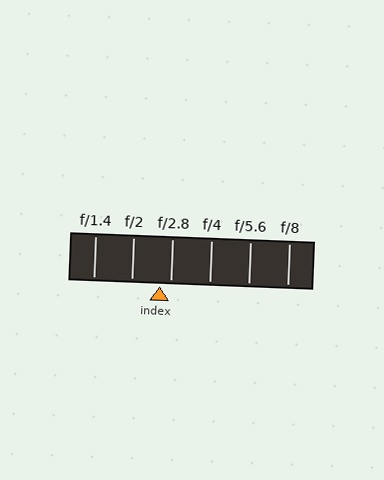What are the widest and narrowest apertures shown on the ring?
The widest aperture shown is f/1.4 and the narrowest is f/8.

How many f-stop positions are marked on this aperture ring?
There are 6 f-stop positions marked.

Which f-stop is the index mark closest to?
The index mark is closest to f/2.8.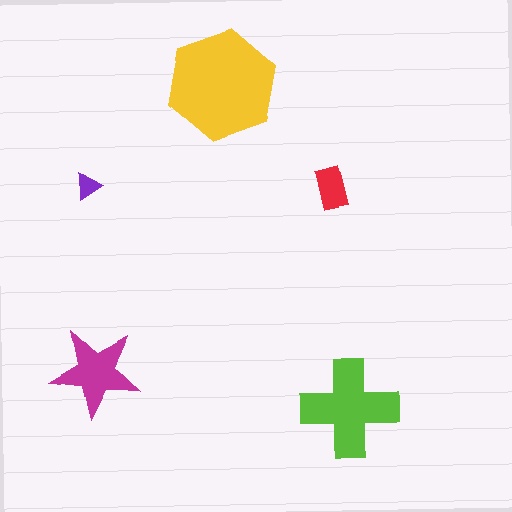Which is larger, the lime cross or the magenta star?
The lime cross.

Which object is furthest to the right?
The lime cross is rightmost.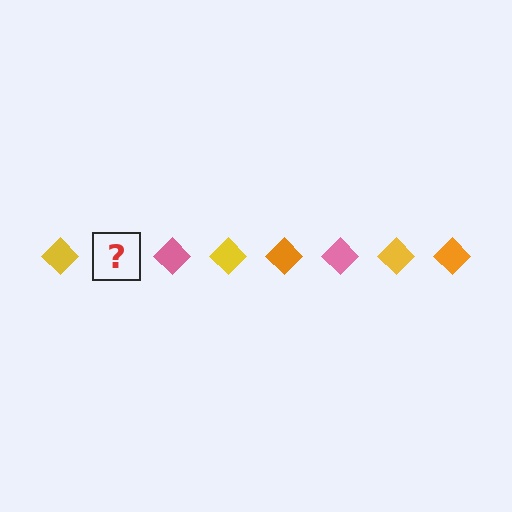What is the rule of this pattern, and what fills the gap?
The rule is that the pattern cycles through yellow, orange, pink diamonds. The gap should be filled with an orange diamond.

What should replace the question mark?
The question mark should be replaced with an orange diamond.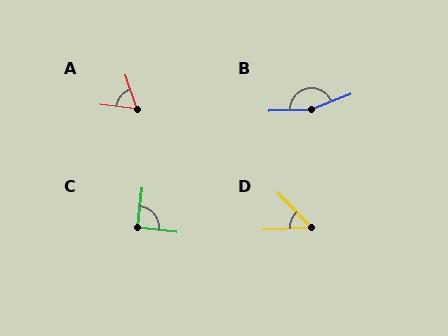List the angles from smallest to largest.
D (49°), A (64°), C (90°), B (160°).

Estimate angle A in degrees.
Approximately 64 degrees.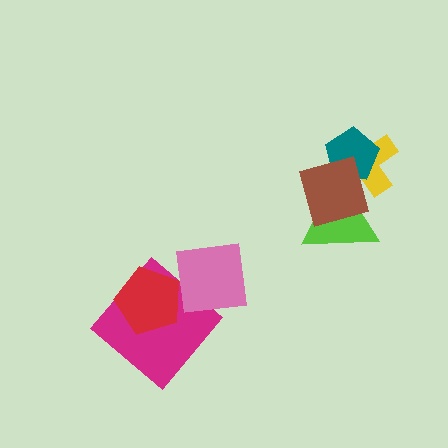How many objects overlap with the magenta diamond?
1 object overlaps with the magenta diamond.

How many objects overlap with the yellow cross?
3 objects overlap with the yellow cross.